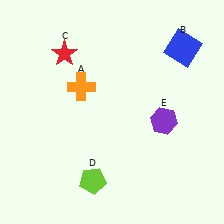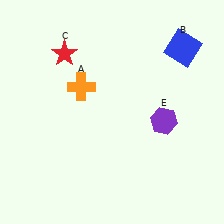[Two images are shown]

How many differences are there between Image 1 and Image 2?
There is 1 difference between the two images.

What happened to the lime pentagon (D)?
The lime pentagon (D) was removed in Image 2. It was in the bottom-left area of Image 1.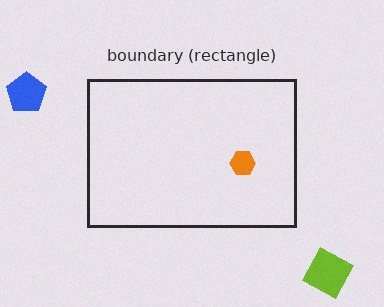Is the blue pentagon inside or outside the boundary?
Outside.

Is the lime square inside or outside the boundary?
Outside.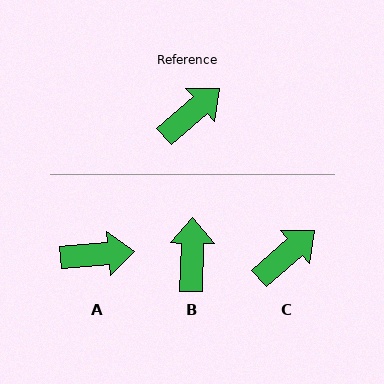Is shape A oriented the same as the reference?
No, it is off by about 36 degrees.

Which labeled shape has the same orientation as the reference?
C.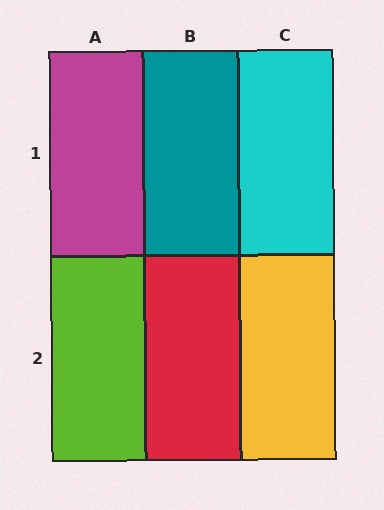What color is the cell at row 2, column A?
Lime.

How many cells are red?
1 cell is red.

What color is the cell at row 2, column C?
Yellow.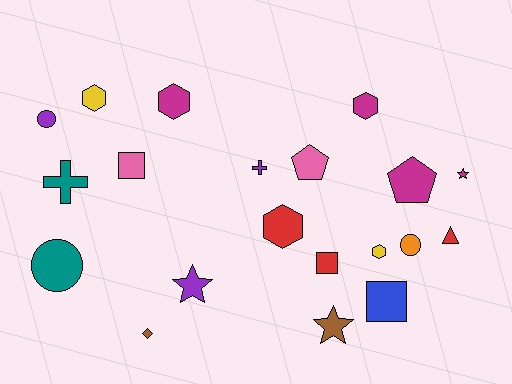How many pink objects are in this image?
There are 2 pink objects.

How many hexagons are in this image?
There are 5 hexagons.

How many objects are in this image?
There are 20 objects.